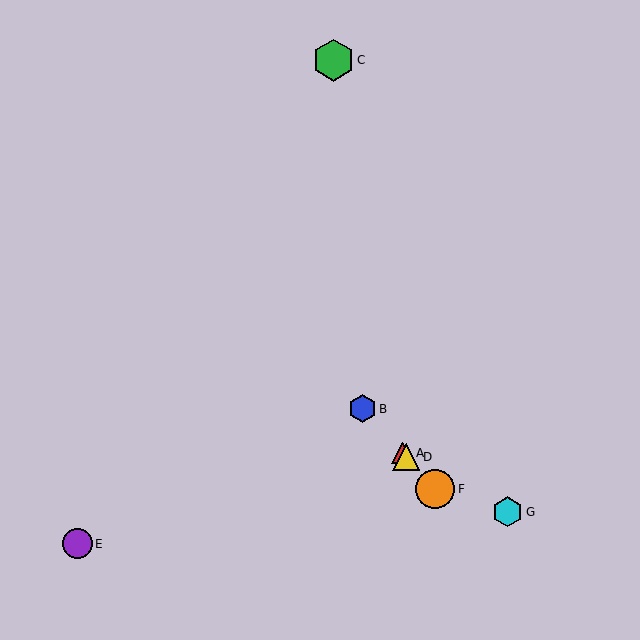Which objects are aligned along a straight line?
Objects A, B, D, F are aligned along a straight line.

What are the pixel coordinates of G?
Object G is at (508, 512).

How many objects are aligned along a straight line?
4 objects (A, B, D, F) are aligned along a straight line.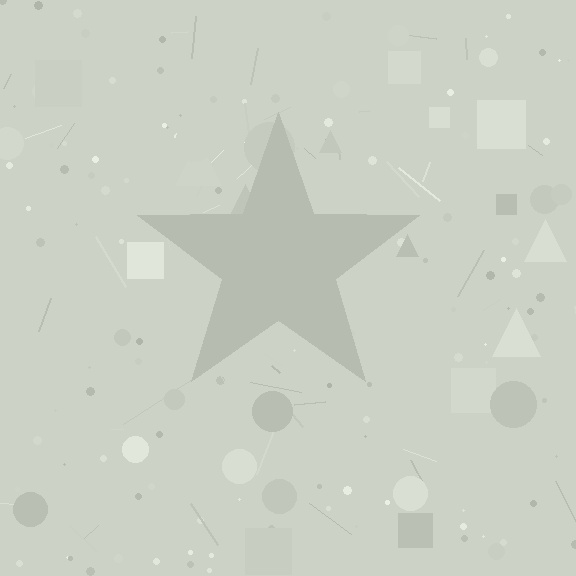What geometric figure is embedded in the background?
A star is embedded in the background.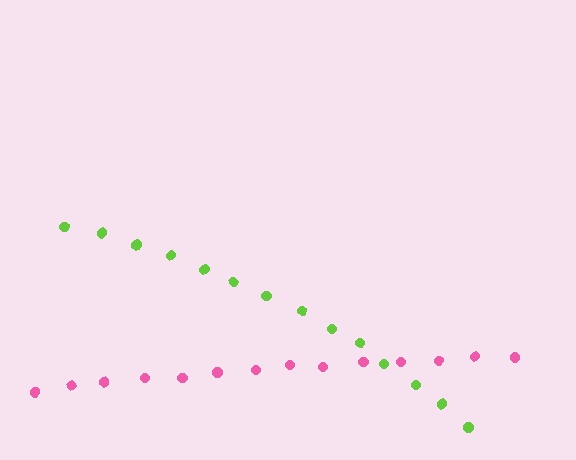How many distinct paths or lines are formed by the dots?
There are 2 distinct paths.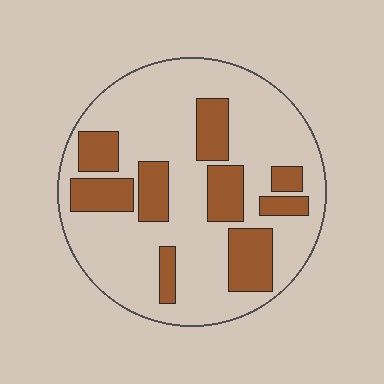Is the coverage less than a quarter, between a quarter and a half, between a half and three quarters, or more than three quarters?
Between a quarter and a half.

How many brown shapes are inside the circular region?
9.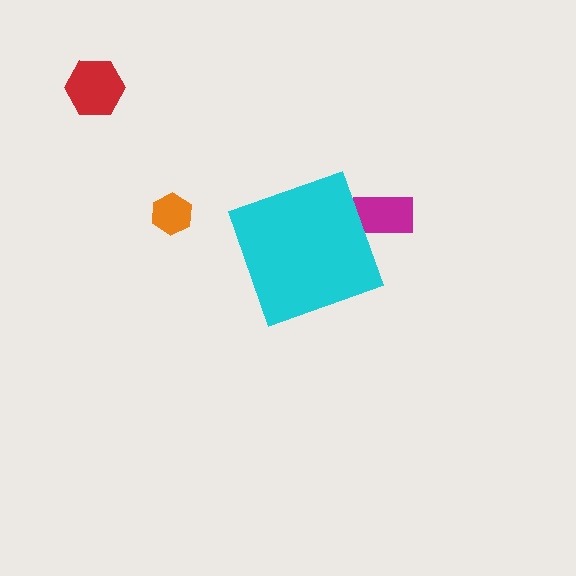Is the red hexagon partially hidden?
No, the red hexagon is fully visible.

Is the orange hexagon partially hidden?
No, the orange hexagon is fully visible.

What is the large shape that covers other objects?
A cyan diamond.